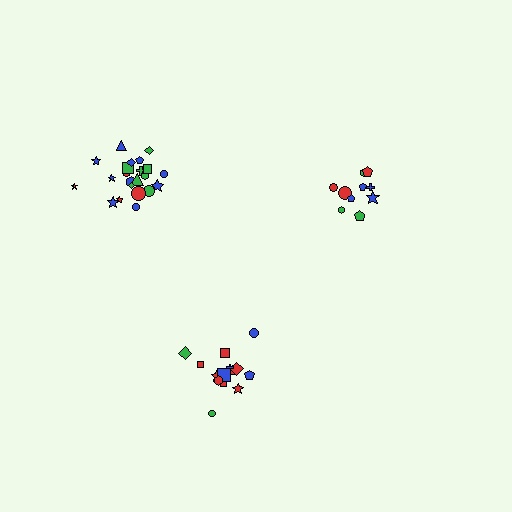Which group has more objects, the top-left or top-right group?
The top-left group.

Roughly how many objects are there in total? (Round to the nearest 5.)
Roughly 45 objects in total.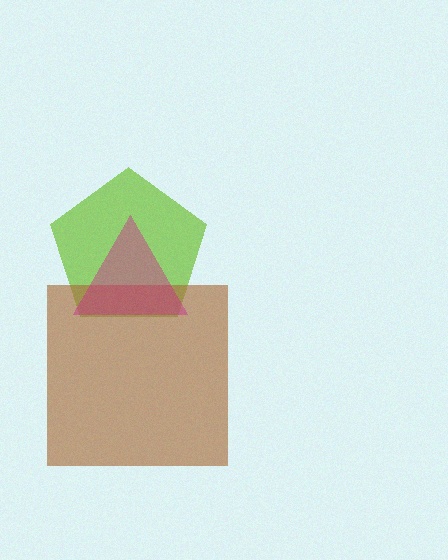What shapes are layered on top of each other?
The layered shapes are: a lime pentagon, a brown square, a magenta triangle.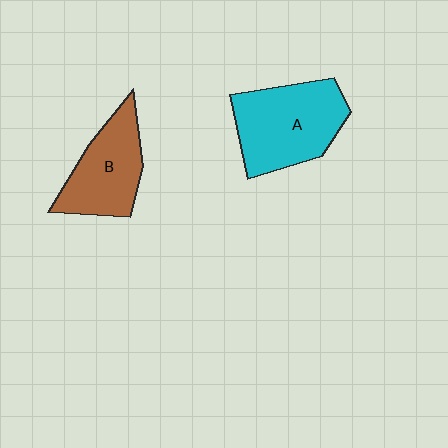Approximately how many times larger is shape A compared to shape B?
Approximately 1.3 times.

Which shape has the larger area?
Shape A (cyan).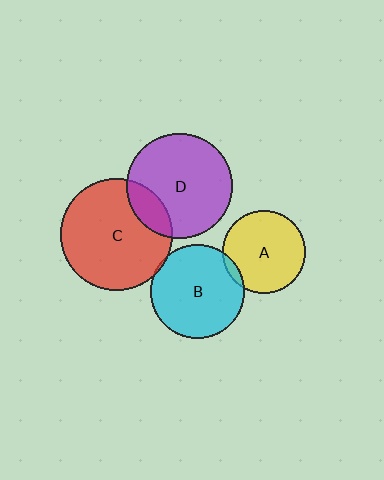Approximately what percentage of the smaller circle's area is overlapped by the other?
Approximately 5%.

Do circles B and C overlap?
Yes.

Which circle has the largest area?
Circle C (red).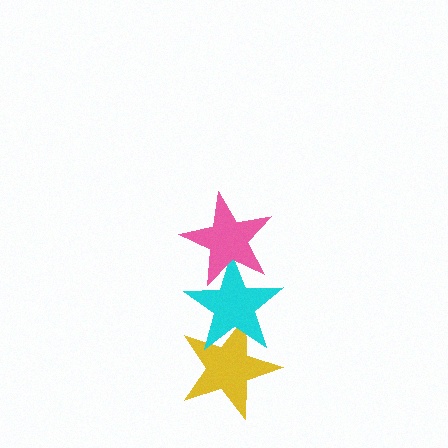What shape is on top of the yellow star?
The cyan star is on top of the yellow star.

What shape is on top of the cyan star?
The pink star is on top of the cyan star.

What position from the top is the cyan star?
The cyan star is 2nd from the top.